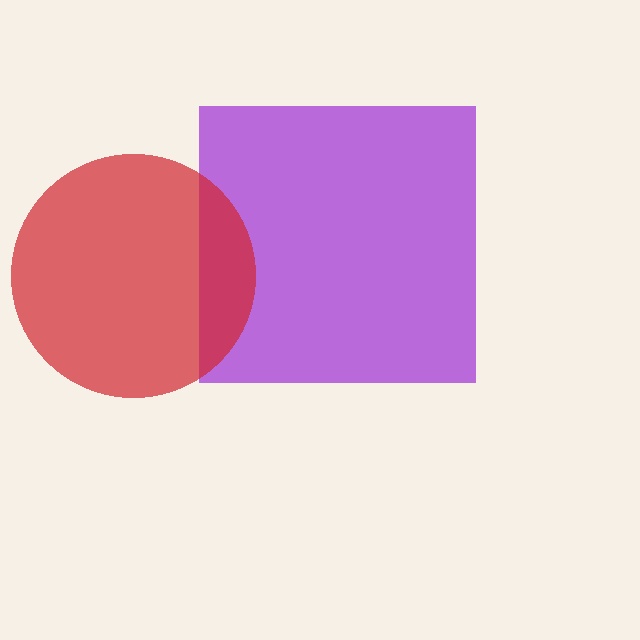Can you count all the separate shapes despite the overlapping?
Yes, there are 2 separate shapes.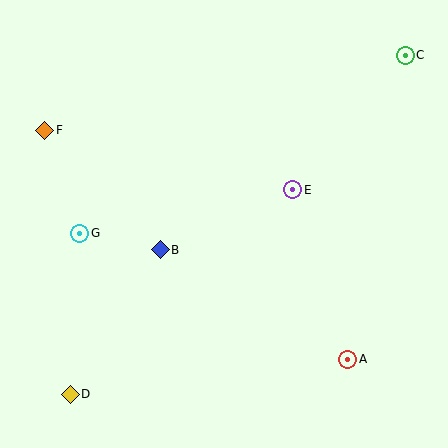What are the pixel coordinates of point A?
Point A is at (348, 359).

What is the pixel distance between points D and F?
The distance between D and F is 266 pixels.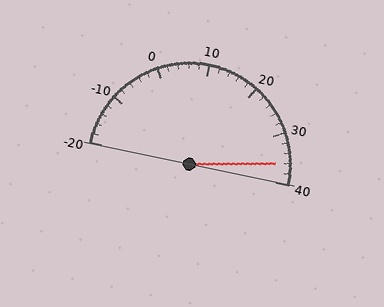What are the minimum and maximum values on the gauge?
The gauge ranges from -20 to 40.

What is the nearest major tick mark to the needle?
The nearest major tick mark is 40.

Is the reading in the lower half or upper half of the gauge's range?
The reading is in the upper half of the range (-20 to 40).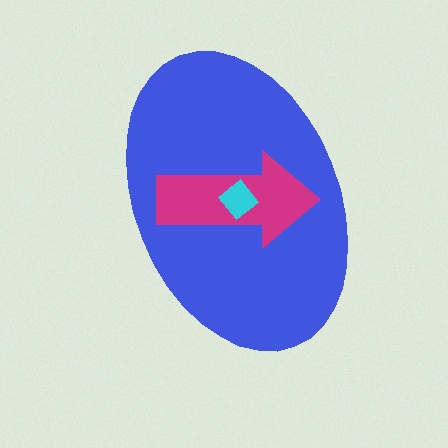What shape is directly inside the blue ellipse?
The magenta arrow.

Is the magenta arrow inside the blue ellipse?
Yes.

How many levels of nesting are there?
3.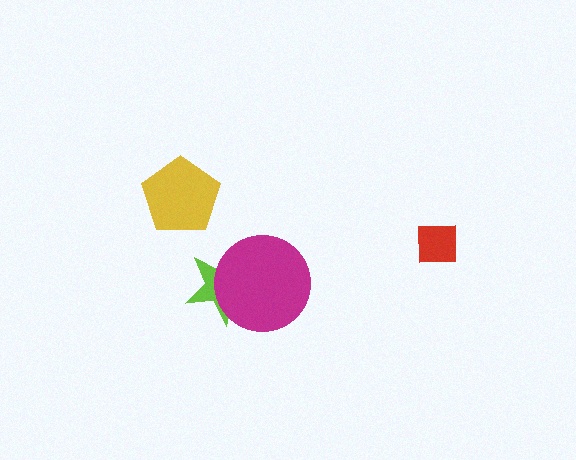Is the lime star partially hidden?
Yes, it is partially covered by another shape.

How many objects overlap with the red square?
0 objects overlap with the red square.